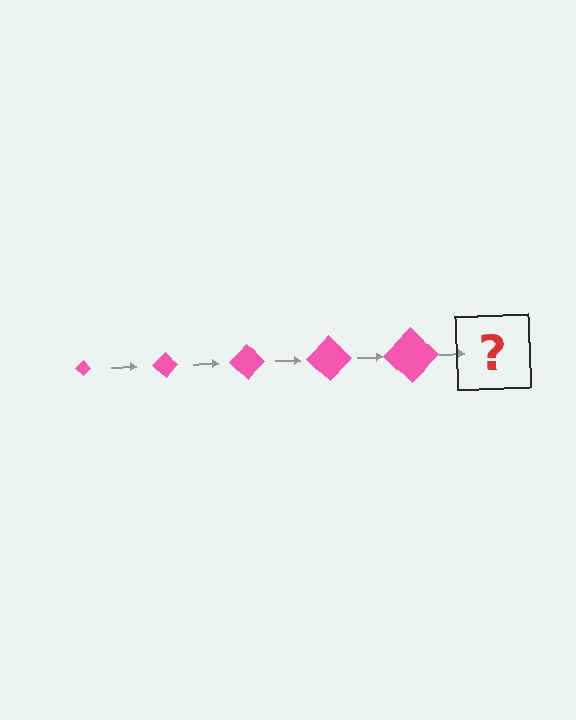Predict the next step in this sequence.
The next step is a pink diamond, larger than the previous one.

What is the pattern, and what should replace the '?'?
The pattern is that the diamond gets progressively larger each step. The '?' should be a pink diamond, larger than the previous one.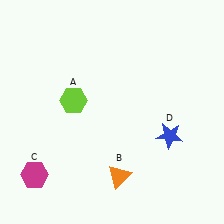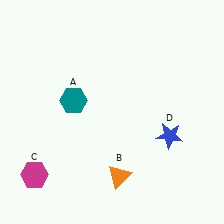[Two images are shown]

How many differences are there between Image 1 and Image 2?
There is 1 difference between the two images.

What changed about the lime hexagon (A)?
In Image 1, A is lime. In Image 2, it changed to teal.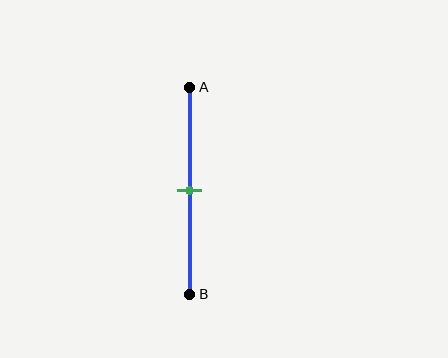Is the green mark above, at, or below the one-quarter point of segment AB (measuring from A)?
The green mark is below the one-quarter point of segment AB.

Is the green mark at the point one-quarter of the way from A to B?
No, the mark is at about 50% from A, not at the 25% one-quarter point.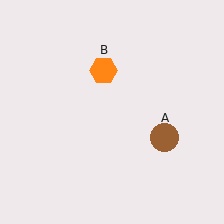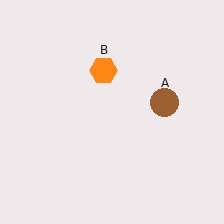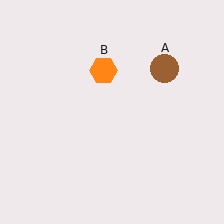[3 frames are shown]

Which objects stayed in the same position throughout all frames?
Orange hexagon (object B) remained stationary.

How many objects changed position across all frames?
1 object changed position: brown circle (object A).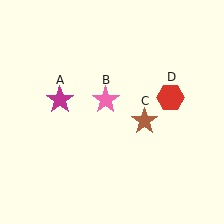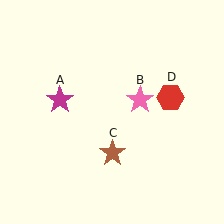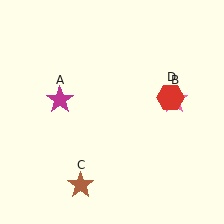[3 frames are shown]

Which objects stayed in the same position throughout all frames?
Magenta star (object A) and red hexagon (object D) remained stationary.